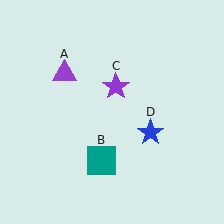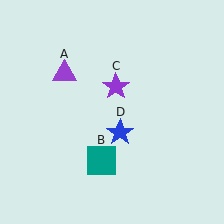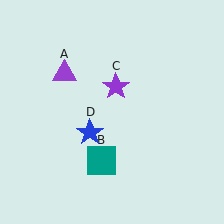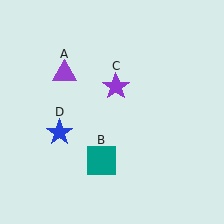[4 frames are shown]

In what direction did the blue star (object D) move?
The blue star (object D) moved left.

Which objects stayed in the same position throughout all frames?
Purple triangle (object A) and teal square (object B) and purple star (object C) remained stationary.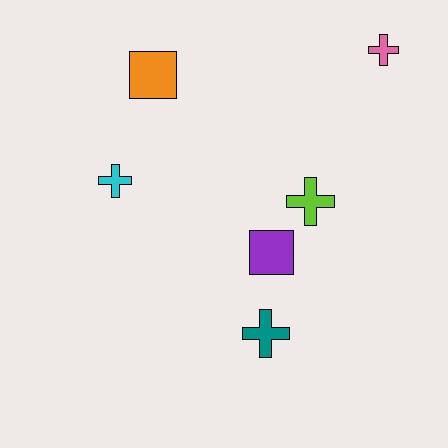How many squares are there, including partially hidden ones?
There are 2 squares.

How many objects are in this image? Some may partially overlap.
There are 6 objects.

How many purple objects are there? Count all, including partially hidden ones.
There is 1 purple object.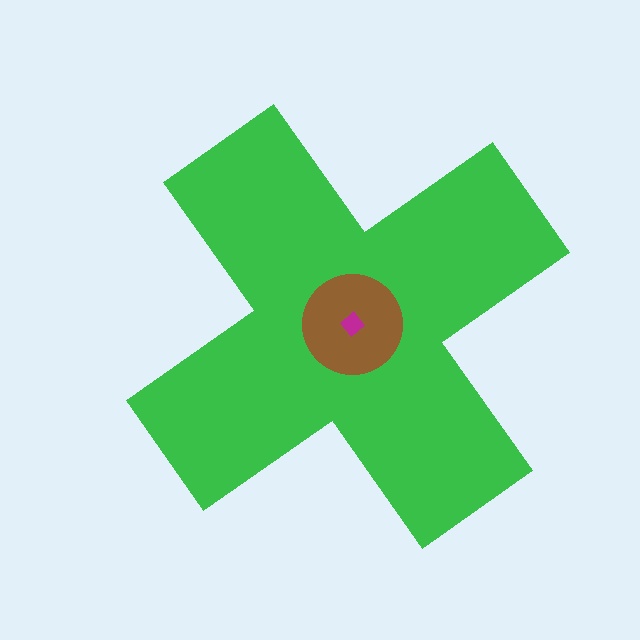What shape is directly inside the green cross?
The brown circle.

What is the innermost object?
The magenta diamond.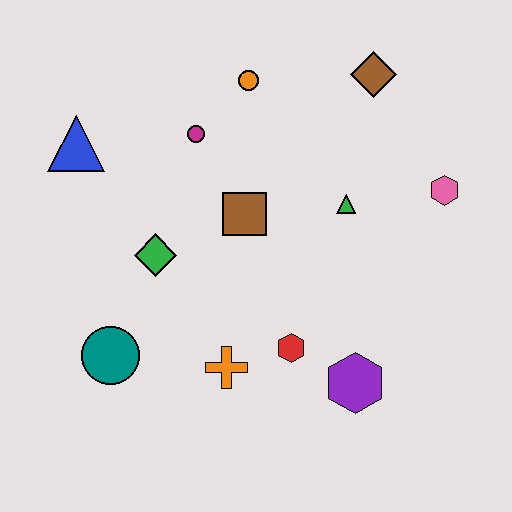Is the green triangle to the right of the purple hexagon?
No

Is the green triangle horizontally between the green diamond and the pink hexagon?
Yes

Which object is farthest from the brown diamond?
The teal circle is farthest from the brown diamond.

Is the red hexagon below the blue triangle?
Yes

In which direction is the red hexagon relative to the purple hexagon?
The red hexagon is to the left of the purple hexagon.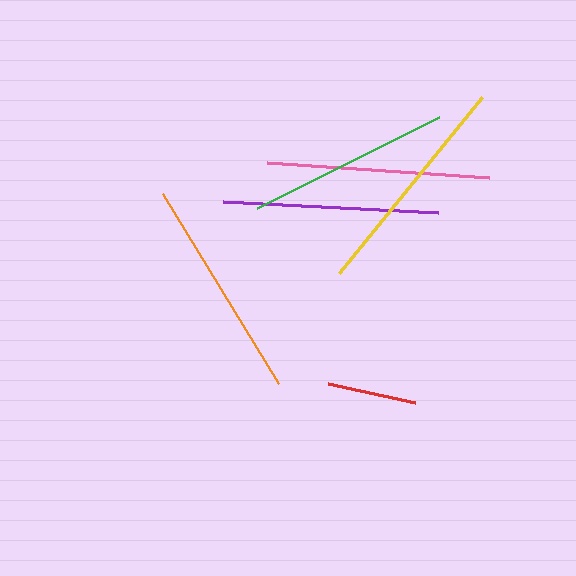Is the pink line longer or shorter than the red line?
The pink line is longer than the red line.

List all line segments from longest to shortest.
From longest to shortest: yellow, orange, pink, purple, green, red.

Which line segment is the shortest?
The red line is the shortest at approximately 89 pixels.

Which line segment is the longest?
The yellow line is the longest at approximately 227 pixels.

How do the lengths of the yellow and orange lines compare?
The yellow and orange lines are approximately the same length.